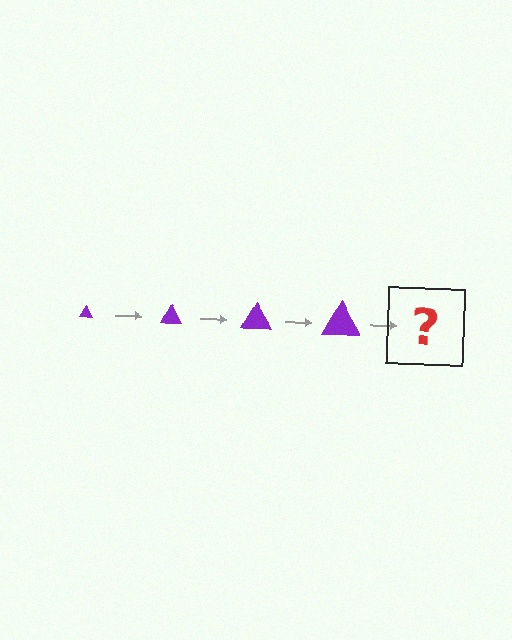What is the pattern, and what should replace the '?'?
The pattern is that the triangle gets progressively larger each step. The '?' should be a purple triangle, larger than the previous one.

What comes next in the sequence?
The next element should be a purple triangle, larger than the previous one.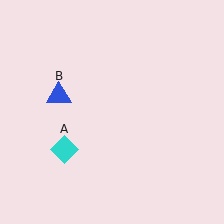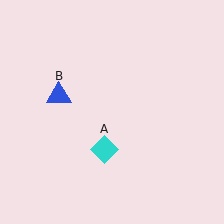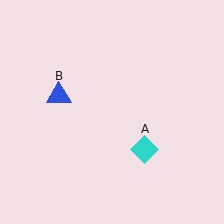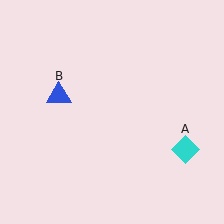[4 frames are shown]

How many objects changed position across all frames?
1 object changed position: cyan diamond (object A).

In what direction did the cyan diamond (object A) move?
The cyan diamond (object A) moved right.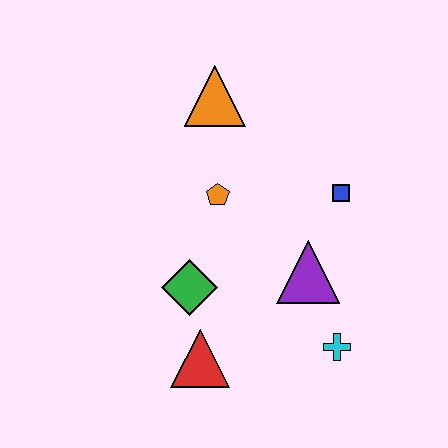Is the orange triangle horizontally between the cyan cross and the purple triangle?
No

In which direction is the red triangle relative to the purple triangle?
The red triangle is to the left of the purple triangle.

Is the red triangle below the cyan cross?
Yes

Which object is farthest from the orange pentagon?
The cyan cross is farthest from the orange pentagon.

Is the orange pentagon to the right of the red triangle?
Yes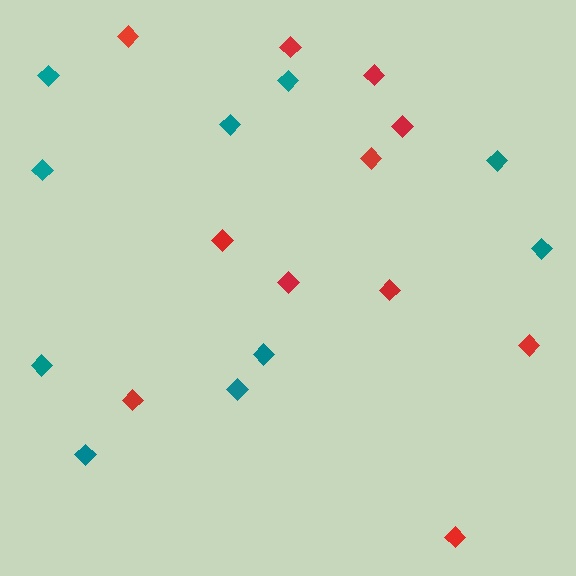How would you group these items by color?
There are 2 groups: one group of red diamonds (11) and one group of teal diamonds (10).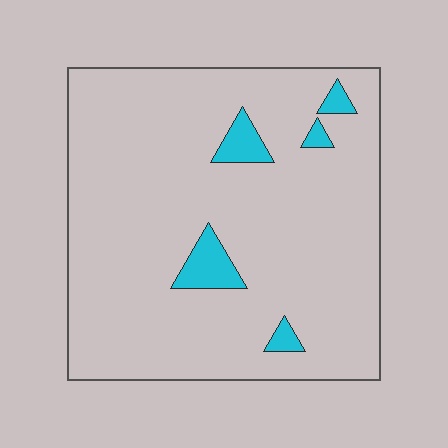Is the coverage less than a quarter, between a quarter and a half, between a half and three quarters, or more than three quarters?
Less than a quarter.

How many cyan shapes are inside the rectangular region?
5.